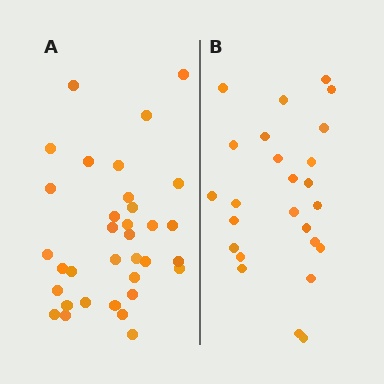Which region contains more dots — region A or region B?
Region A (the left region) has more dots.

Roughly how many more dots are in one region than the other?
Region A has roughly 8 or so more dots than region B.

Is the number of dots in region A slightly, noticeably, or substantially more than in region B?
Region A has noticeably more, but not dramatically so. The ratio is roughly 1.4 to 1.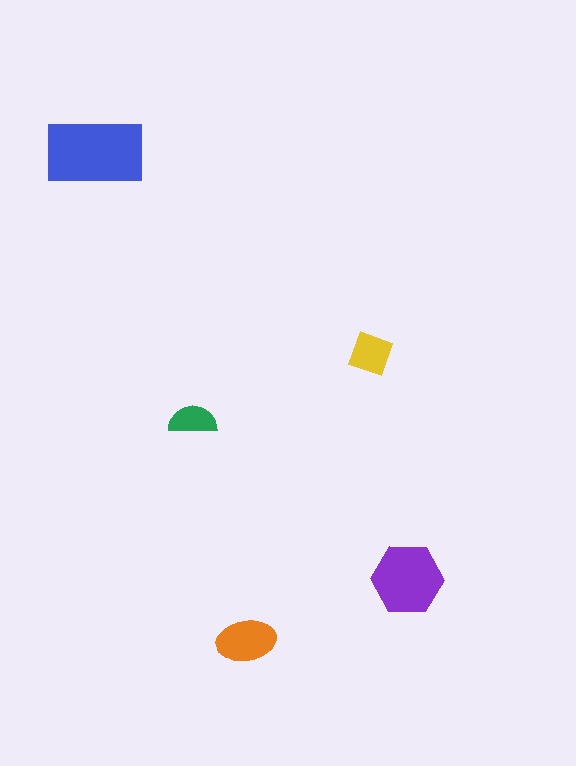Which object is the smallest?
The green semicircle.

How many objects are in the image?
There are 5 objects in the image.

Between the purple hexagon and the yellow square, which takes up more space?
The purple hexagon.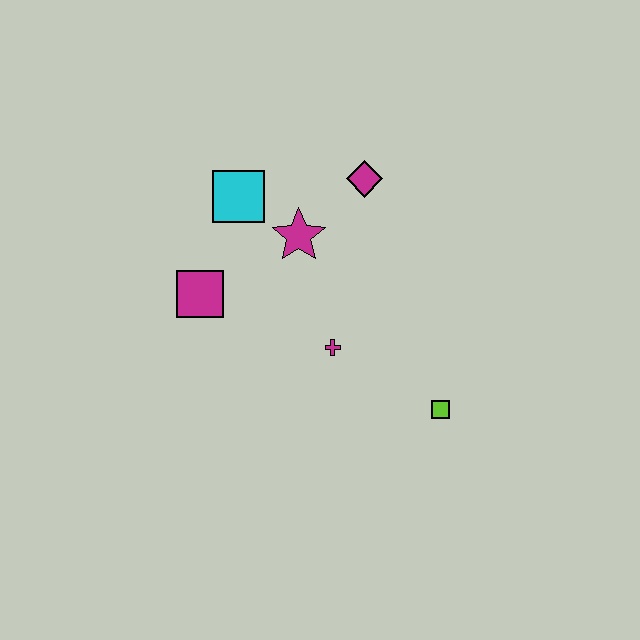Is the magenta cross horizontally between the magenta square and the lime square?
Yes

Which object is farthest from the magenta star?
The lime square is farthest from the magenta star.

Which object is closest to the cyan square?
The magenta star is closest to the cyan square.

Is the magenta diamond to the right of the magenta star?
Yes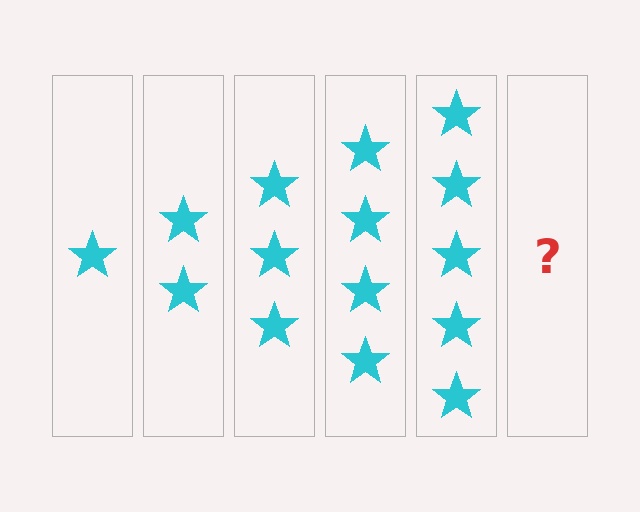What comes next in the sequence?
The next element should be 6 stars.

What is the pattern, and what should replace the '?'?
The pattern is that each step adds one more star. The '?' should be 6 stars.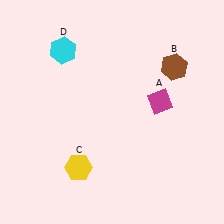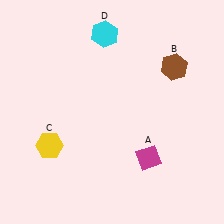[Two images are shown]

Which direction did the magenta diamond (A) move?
The magenta diamond (A) moved down.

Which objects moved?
The objects that moved are: the magenta diamond (A), the yellow hexagon (C), the cyan hexagon (D).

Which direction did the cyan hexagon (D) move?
The cyan hexagon (D) moved right.